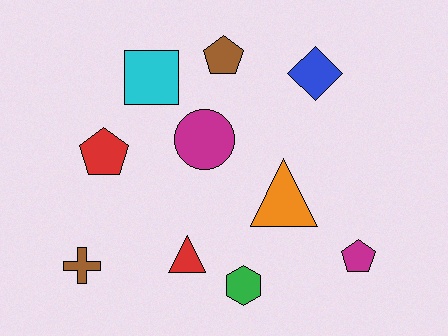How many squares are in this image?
There is 1 square.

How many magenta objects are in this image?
There are 2 magenta objects.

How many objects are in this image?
There are 10 objects.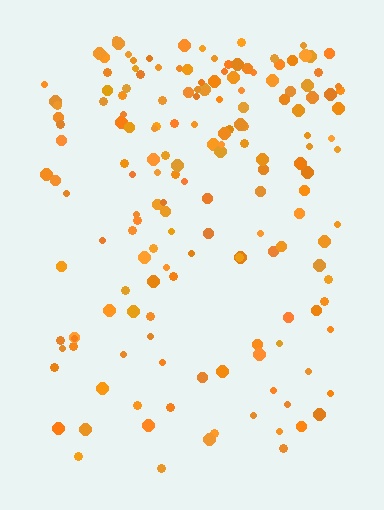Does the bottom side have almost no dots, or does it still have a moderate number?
Still a moderate number, just noticeably fewer than the top.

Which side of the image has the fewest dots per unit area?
The bottom.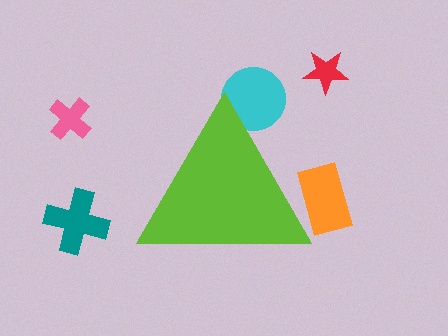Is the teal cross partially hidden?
No, the teal cross is fully visible.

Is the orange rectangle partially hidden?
Yes, the orange rectangle is partially hidden behind the lime triangle.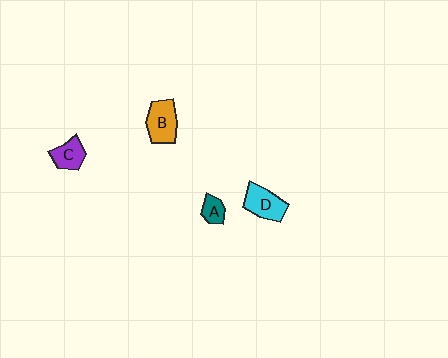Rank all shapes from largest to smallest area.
From largest to smallest: B (orange), D (cyan), C (purple), A (teal).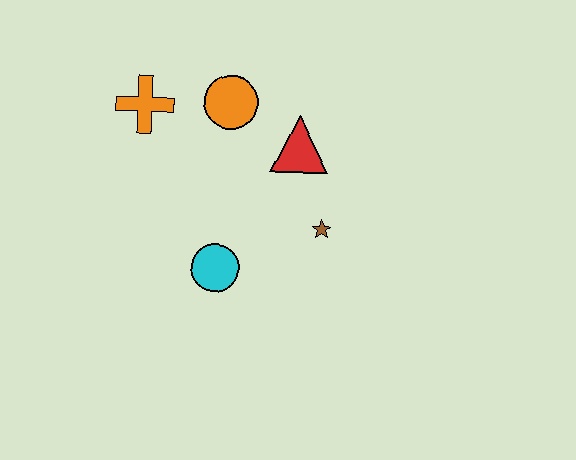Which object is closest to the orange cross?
The orange circle is closest to the orange cross.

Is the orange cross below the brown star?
No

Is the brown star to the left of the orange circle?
No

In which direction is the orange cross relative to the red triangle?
The orange cross is to the left of the red triangle.